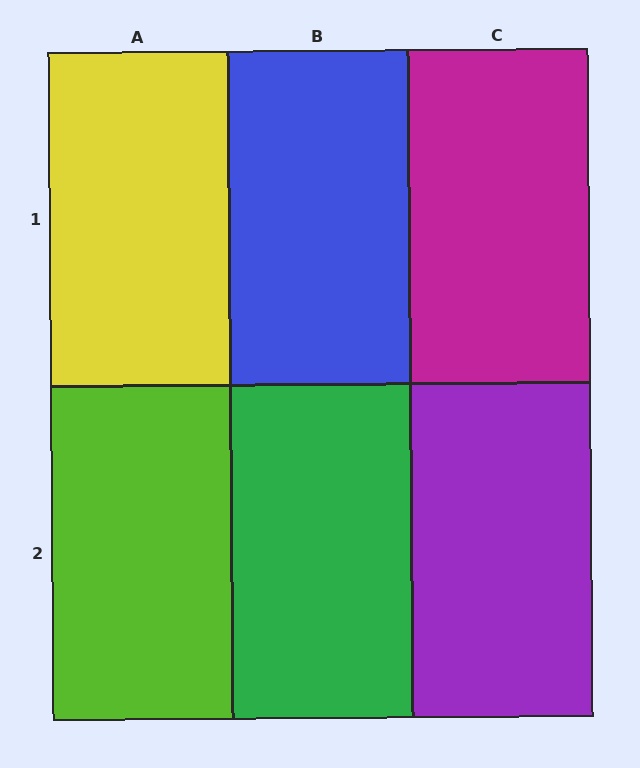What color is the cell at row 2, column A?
Lime.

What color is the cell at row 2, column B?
Green.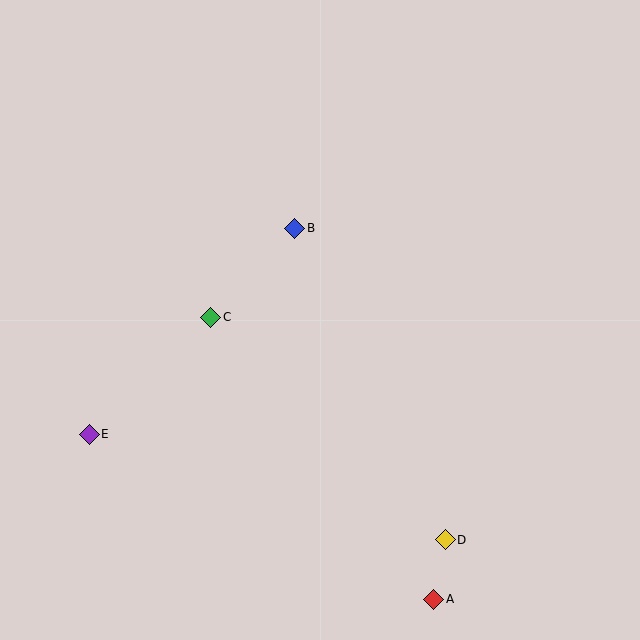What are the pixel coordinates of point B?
Point B is at (295, 228).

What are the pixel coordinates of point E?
Point E is at (89, 434).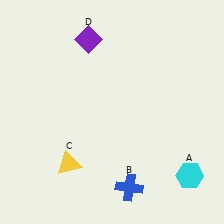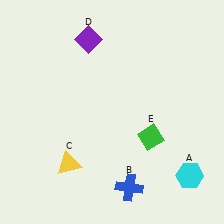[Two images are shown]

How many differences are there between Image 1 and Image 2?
There is 1 difference between the two images.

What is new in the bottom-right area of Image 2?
A green diamond (E) was added in the bottom-right area of Image 2.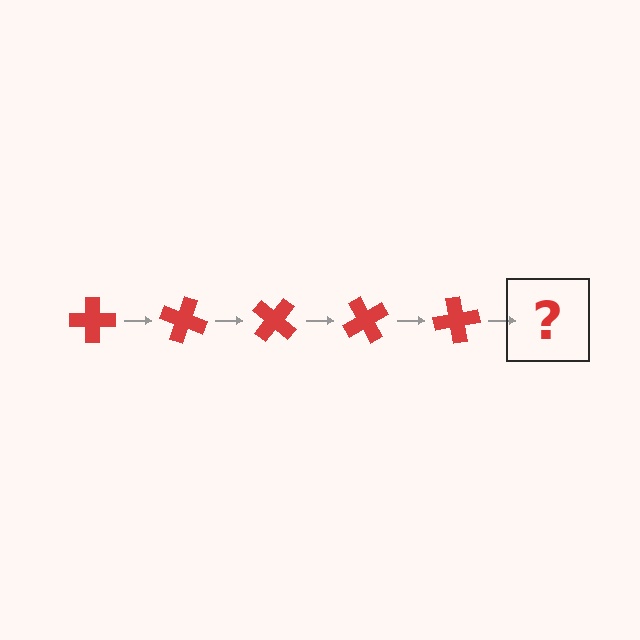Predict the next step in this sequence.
The next step is a red cross rotated 100 degrees.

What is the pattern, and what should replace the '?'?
The pattern is that the cross rotates 20 degrees each step. The '?' should be a red cross rotated 100 degrees.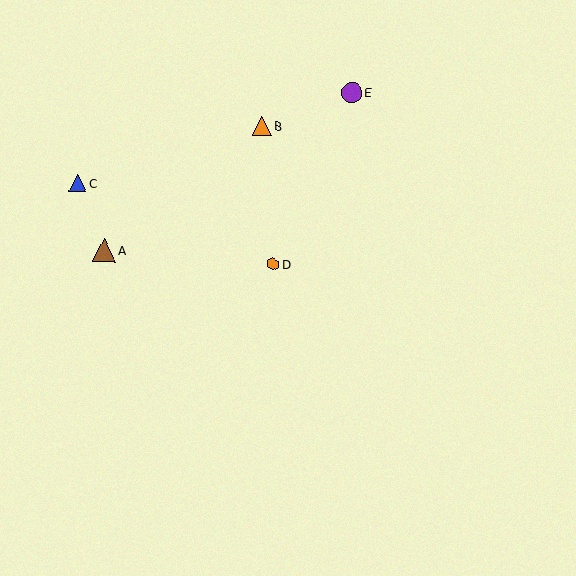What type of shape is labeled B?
Shape B is an orange triangle.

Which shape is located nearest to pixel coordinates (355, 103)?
The purple circle (labeled E) at (352, 92) is nearest to that location.